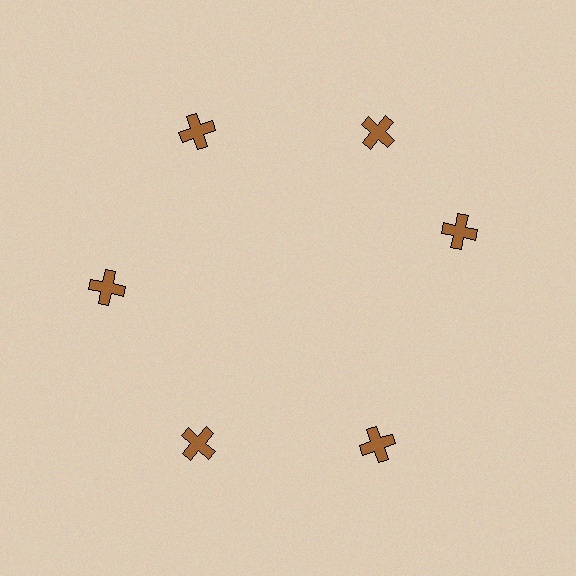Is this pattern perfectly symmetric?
No. The 6 brown crosses are arranged in a ring, but one element near the 3 o'clock position is rotated out of alignment along the ring, breaking the 6-fold rotational symmetry.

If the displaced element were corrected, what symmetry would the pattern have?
It would have 6-fold rotational symmetry — the pattern would map onto itself every 60 degrees.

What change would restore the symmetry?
The symmetry would be restored by rotating it back into even spacing with its neighbors so that all 6 crosses sit at equal angles and equal distance from the center.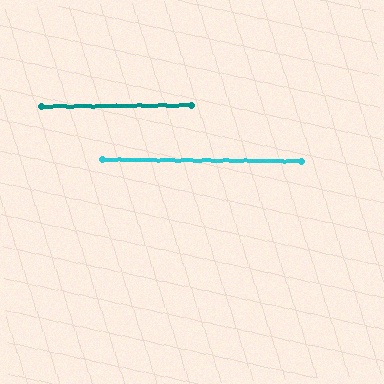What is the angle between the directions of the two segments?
Approximately 1 degree.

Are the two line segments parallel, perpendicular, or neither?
Parallel — their directions differ by only 0.9°.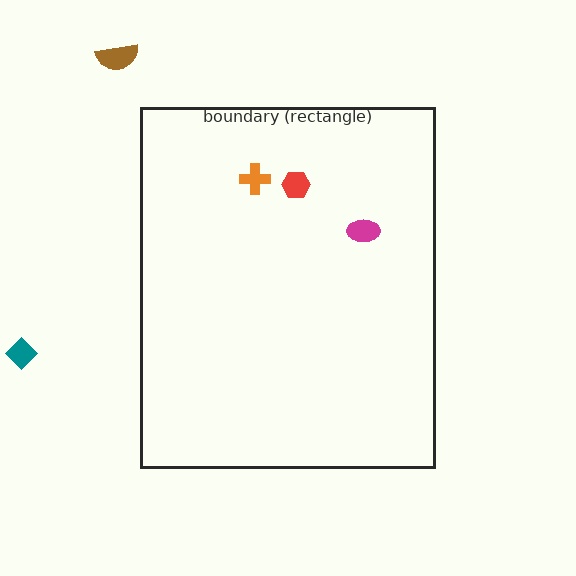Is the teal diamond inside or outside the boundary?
Outside.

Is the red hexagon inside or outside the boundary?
Inside.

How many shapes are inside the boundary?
3 inside, 2 outside.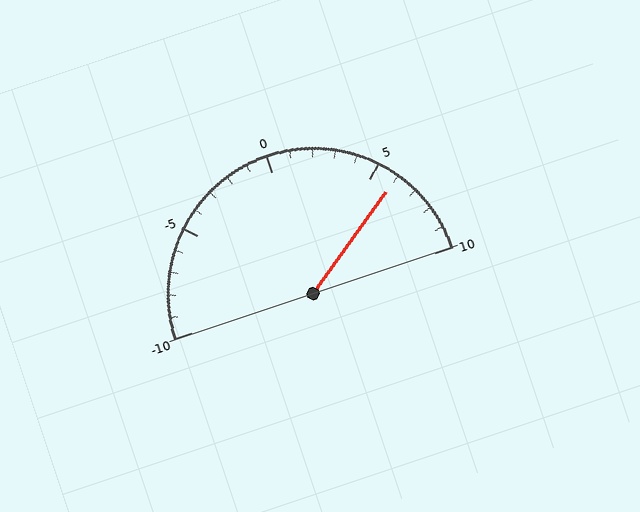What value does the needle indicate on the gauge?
The needle indicates approximately 6.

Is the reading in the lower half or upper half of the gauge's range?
The reading is in the upper half of the range (-10 to 10).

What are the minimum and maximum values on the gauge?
The gauge ranges from -10 to 10.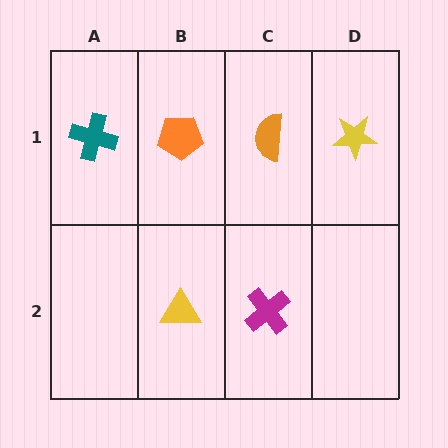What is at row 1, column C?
An orange semicircle.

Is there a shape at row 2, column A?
No, that cell is empty.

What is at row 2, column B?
A yellow triangle.